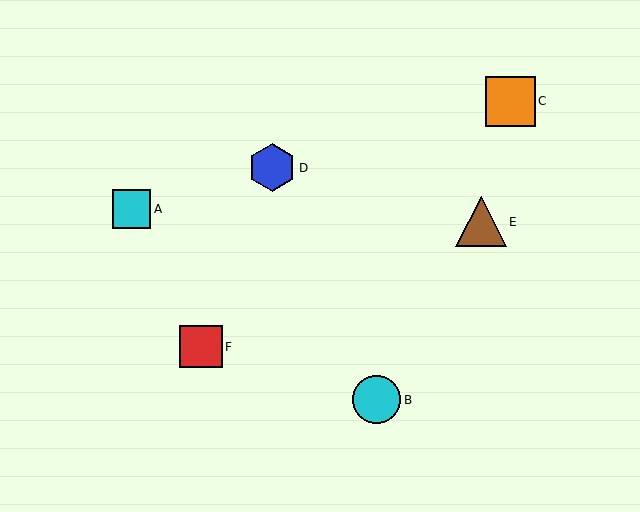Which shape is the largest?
The brown triangle (labeled E) is the largest.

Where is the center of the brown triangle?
The center of the brown triangle is at (481, 222).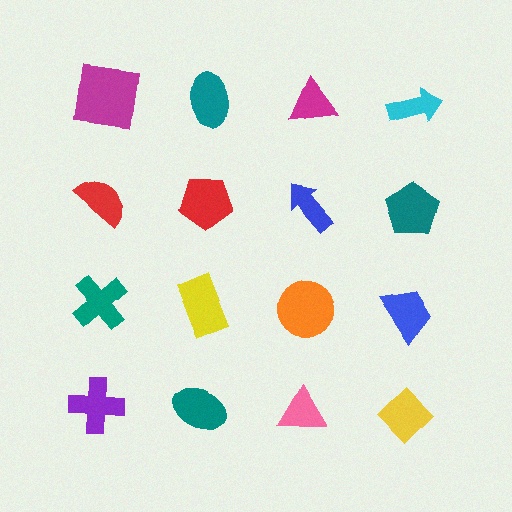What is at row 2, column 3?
A blue arrow.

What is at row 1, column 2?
A teal ellipse.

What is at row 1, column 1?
A magenta square.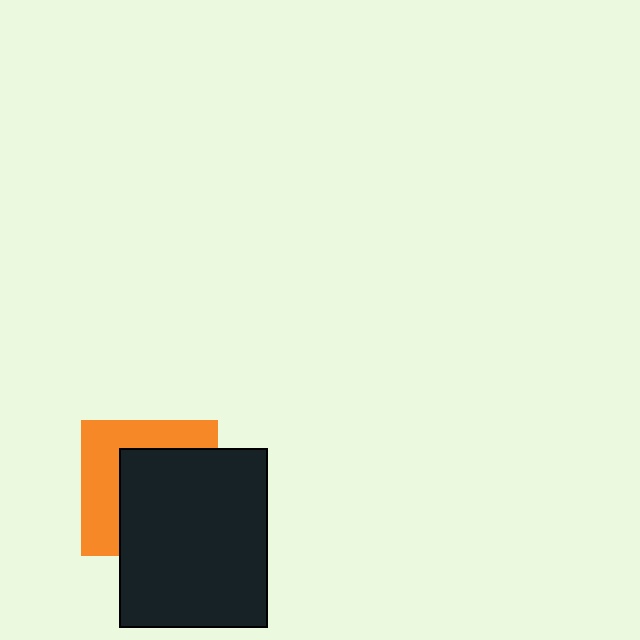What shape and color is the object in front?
The object in front is a black rectangle.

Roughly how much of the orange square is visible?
A small part of it is visible (roughly 43%).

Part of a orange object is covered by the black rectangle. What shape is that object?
It is a square.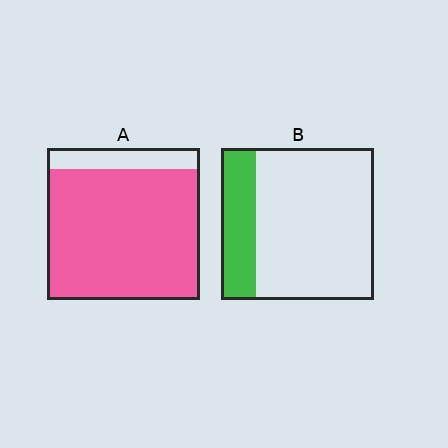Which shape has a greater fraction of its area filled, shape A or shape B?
Shape A.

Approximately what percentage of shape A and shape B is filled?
A is approximately 85% and B is approximately 25%.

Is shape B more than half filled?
No.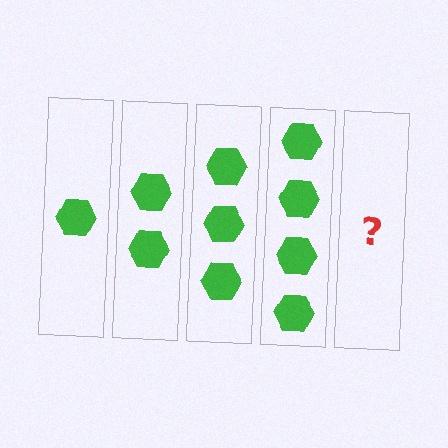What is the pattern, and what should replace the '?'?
The pattern is that each step adds one more hexagon. The '?' should be 5 hexagons.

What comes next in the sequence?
The next element should be 5 hexagons.